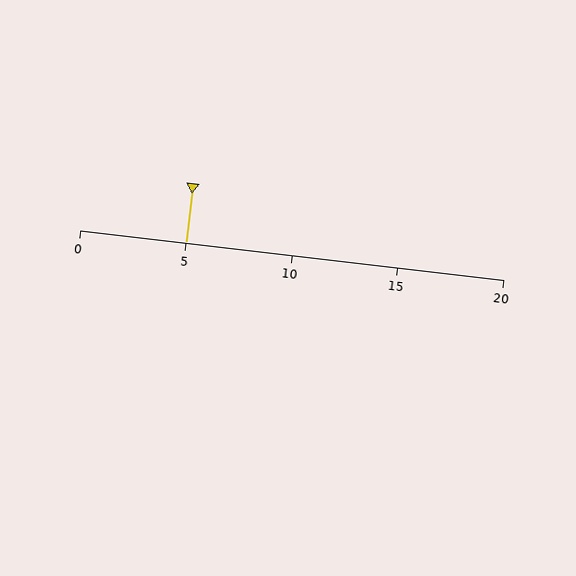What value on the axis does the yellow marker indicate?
The marker indicates approximately 5.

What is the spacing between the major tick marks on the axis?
The major ticks are spaced 5 apart.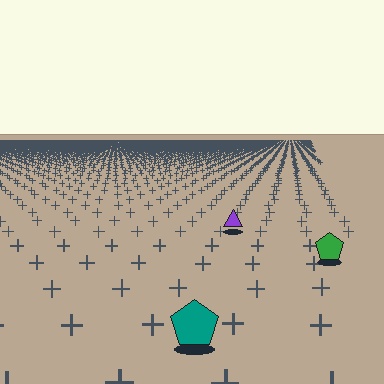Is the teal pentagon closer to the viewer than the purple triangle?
Yes. The teal pentagon is closer — you can tell from the texture gradient: the ground texture is coarser near it.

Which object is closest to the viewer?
The teal pentagon is closest. The texture marks near it are larger and more spread out.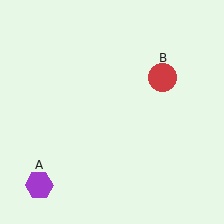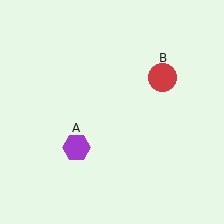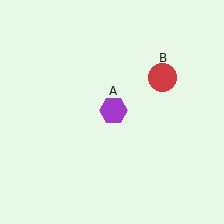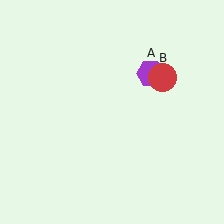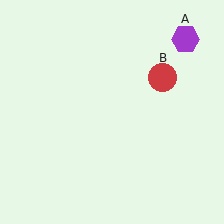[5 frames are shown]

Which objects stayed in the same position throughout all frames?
Red circle (object B) remained stationary.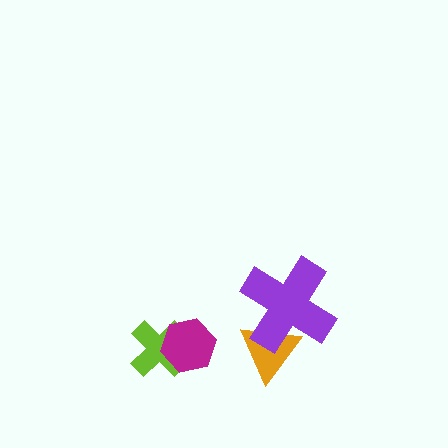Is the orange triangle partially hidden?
Yes, it is partially covered by another shape.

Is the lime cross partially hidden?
Yes, it is partially covered by another shape.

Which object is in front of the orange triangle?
The purple cross is in front of the orange triangle.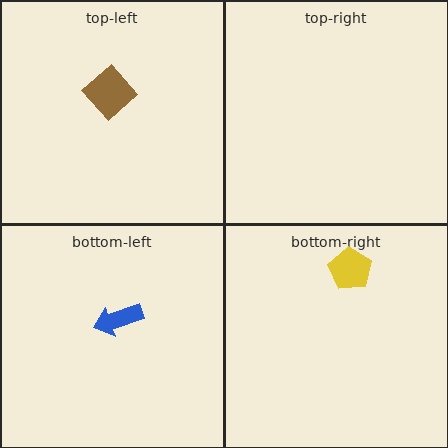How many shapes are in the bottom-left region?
1.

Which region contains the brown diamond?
The top-left region.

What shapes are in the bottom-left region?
The blue arrow.